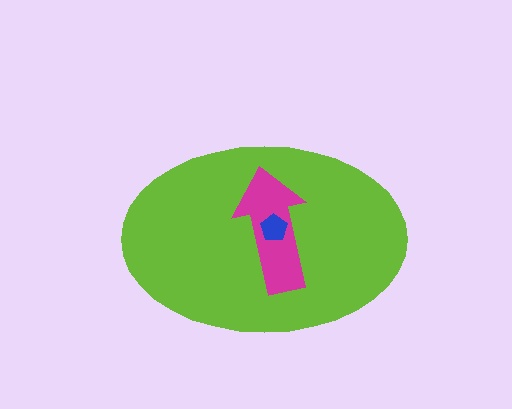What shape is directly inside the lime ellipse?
The magenta arrow.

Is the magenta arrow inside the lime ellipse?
Yes.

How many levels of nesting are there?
3.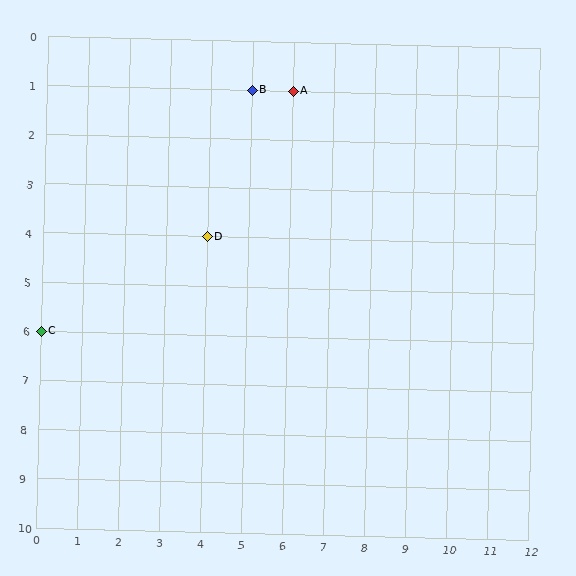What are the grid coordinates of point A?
Point A is at grid coordinates (6, 1).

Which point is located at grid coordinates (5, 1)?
Point B is at (5, 1).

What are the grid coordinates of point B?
Point B is at grid coordinates (5, 1).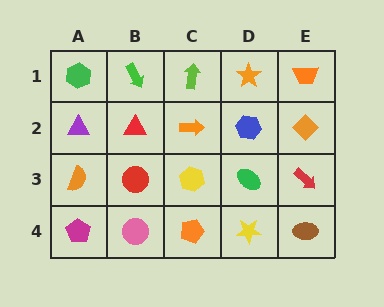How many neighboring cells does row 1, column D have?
3.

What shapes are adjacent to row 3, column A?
A purple triangle (row 2, column A), a magenta pentagon (row 4, column A), a red circle (row 3, column B).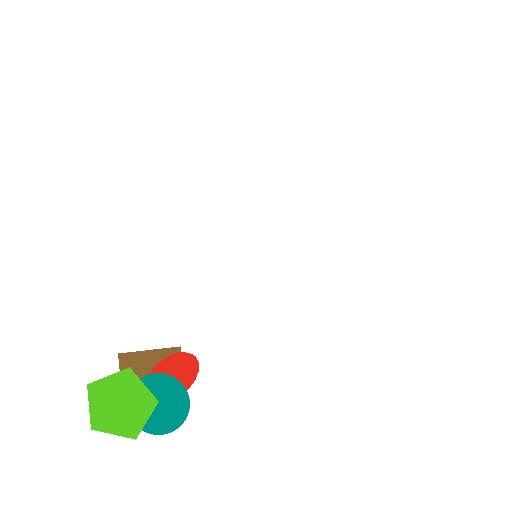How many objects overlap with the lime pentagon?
3 objects overlap with the lime pentagon.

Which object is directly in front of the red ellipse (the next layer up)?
The teal circle is directly in front of the red ellipse.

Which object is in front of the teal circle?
The lime pentagon is in front of the teal circle.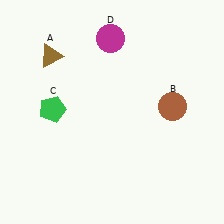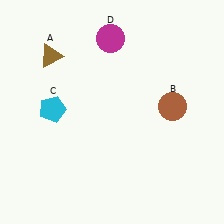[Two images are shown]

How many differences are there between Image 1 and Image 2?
There is 1 difference between the two images.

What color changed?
The pentagon (C) changed from green in Image 1 to cyan in Image 2.